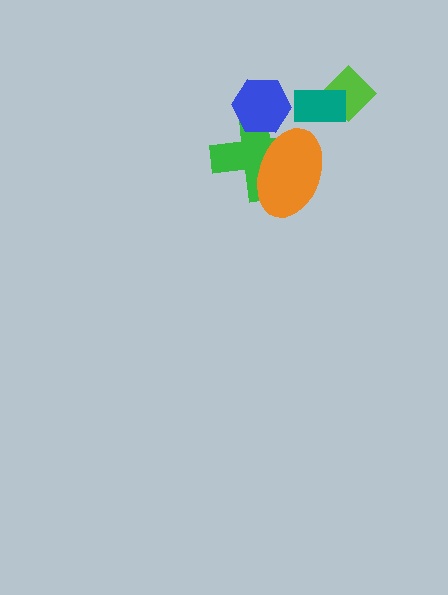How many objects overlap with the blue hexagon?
1 object overlaps with the blue hexagon.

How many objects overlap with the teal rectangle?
1 object overlaps with the teal rectangle.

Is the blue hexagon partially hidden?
No, no other shape covers it.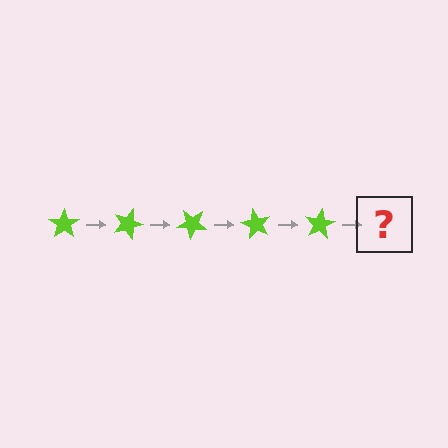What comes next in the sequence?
The next element should be a lime star rotated 100 degrees.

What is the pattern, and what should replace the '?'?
The pattern is that the star rotates 20 degrees each step. The '?' should be a lime star rotated 100 degrees.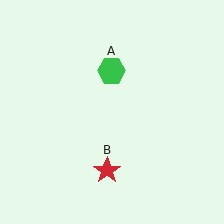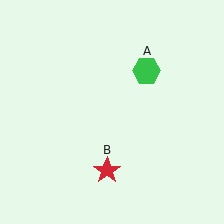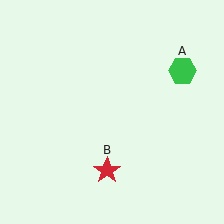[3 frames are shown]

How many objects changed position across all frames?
1 object changed position: green hexagon (object A).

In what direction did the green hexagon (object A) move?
The green hexagon (object A) moved right.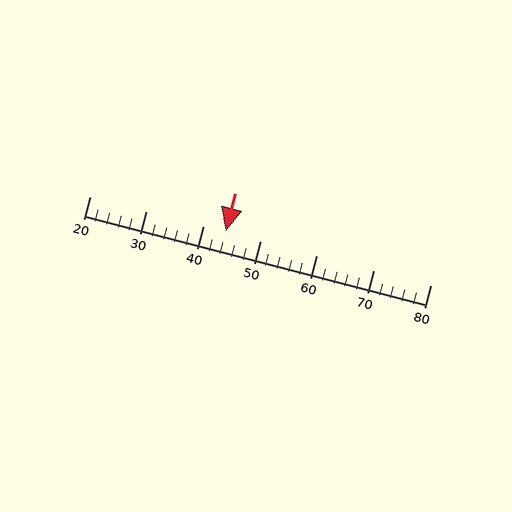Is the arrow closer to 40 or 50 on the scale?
The arrow is closer to 40.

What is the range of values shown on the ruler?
The ruler shows values from 20 to 80.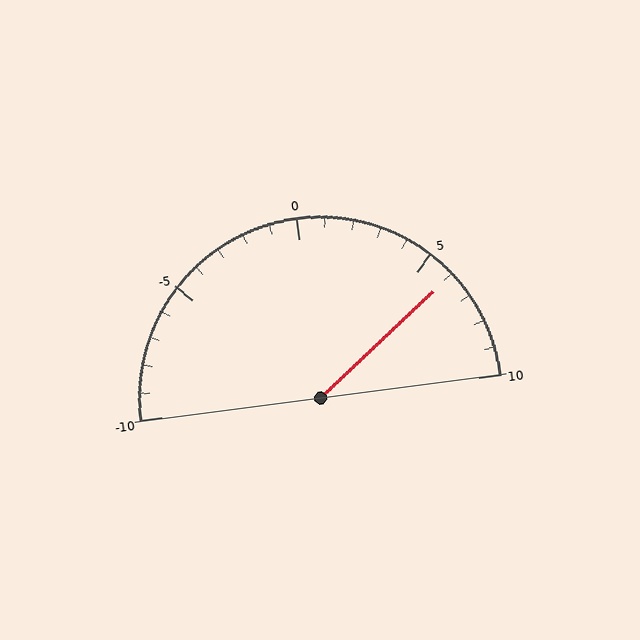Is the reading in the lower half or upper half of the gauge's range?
The reading is in the upper half of the range (-10 to 10).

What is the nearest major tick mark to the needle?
The nearest major tick mark is 5.